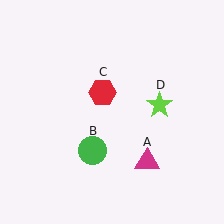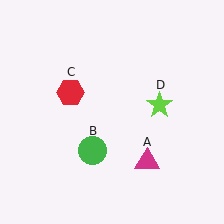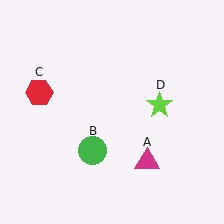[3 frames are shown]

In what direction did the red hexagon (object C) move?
The red hexagon (object C) moved left.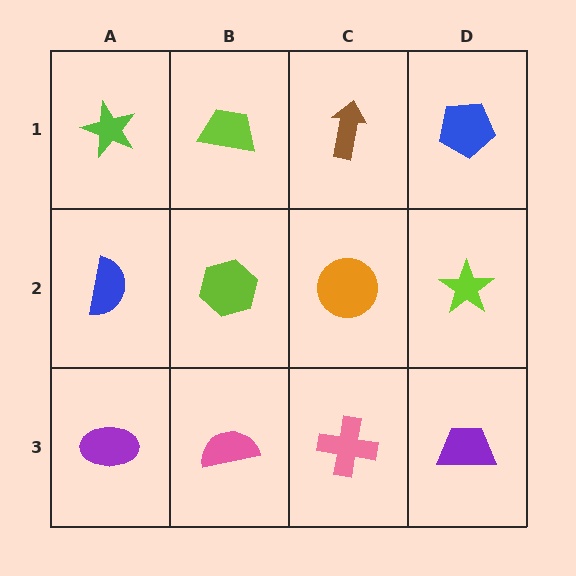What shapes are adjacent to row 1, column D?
A lime star (row 2, column D), a brown arrow (row 1, column C).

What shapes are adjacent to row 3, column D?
A lime star (row 2, column D), a pink cross (row 3, column C).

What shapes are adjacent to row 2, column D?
A blue pentagon (row 1, column D), a purple trapezoid (row 3, column D), an orange circle (row 2, column C).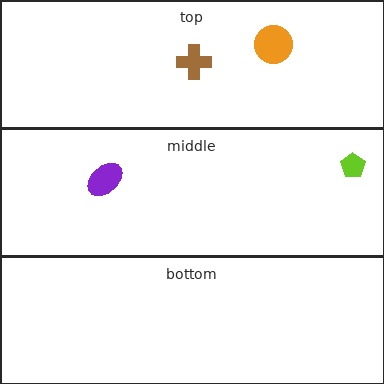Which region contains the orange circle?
The top region.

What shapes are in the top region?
The brown cross, the orange circle.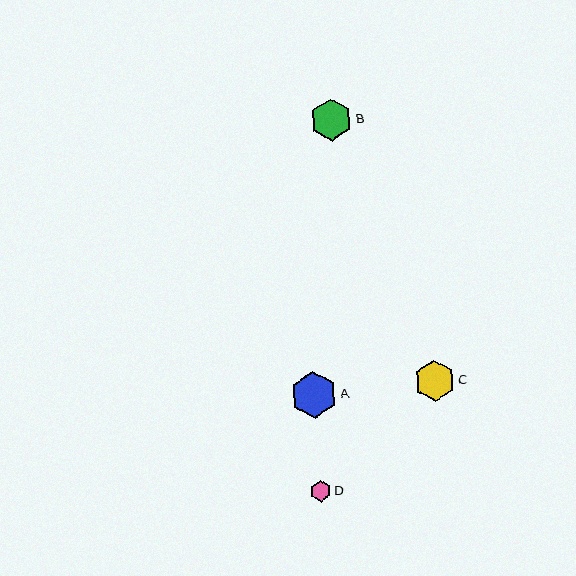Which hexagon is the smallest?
Hexagon D is the smallest with a size of approximately 21 pixels.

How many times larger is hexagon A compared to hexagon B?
Hexagon A is approximately 1.1 times the size of hexagon B.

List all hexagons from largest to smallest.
From largest to smallest: A, B, C, D.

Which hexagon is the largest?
Hexagon A is the largest with a size of approximately 47 pixels.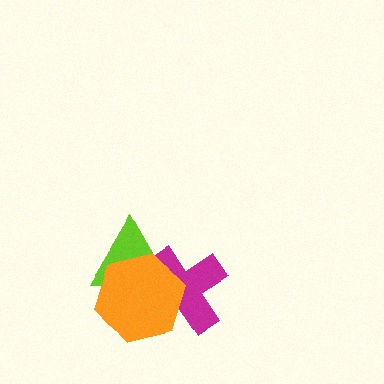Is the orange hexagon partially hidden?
No, no other shape covers it.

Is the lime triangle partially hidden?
Yes, it is partially covered by another shape.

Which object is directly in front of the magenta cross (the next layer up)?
The lime triangle is directly in front of the magenta cross.